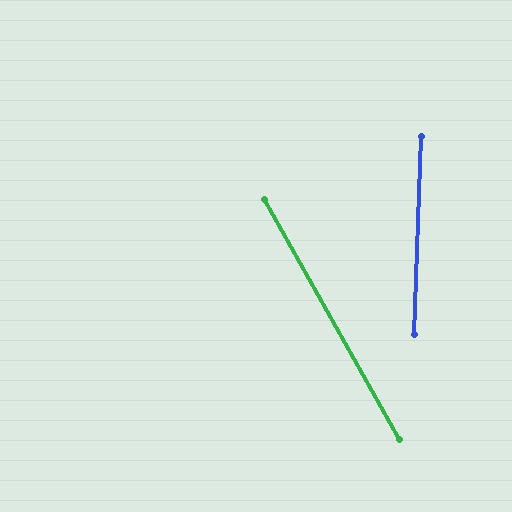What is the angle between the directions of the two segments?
Approximately 31 degrees.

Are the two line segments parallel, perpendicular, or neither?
Neither parallel nor perpendicular — they differ by about 31°.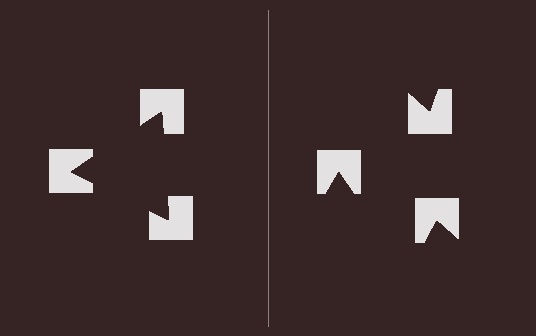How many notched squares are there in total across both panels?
6 — 3 on each side.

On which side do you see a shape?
An illusory triangle appears on the left side. On the right side the wedge cuts are rotated, so no coherent shape forms.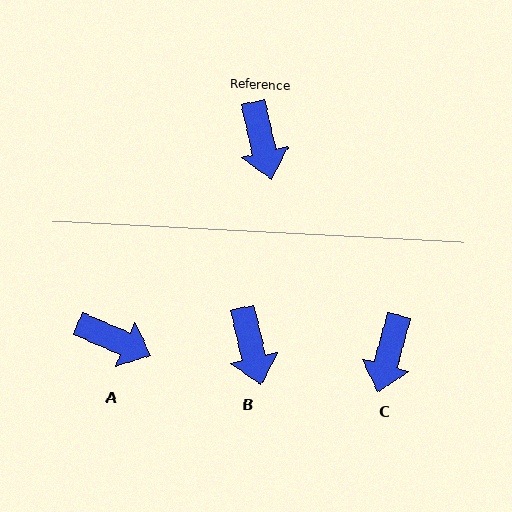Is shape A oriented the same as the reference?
No, it is off by about 53 degrees.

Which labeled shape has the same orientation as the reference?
B.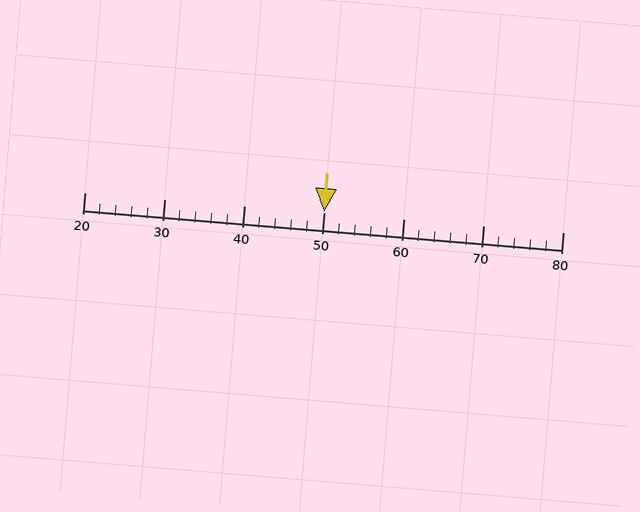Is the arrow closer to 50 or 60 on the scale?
The arrow is closer to 50.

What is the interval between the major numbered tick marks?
The major tick marks are spaced 10 units apart.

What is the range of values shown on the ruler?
The ruler shows values from 20 to 80.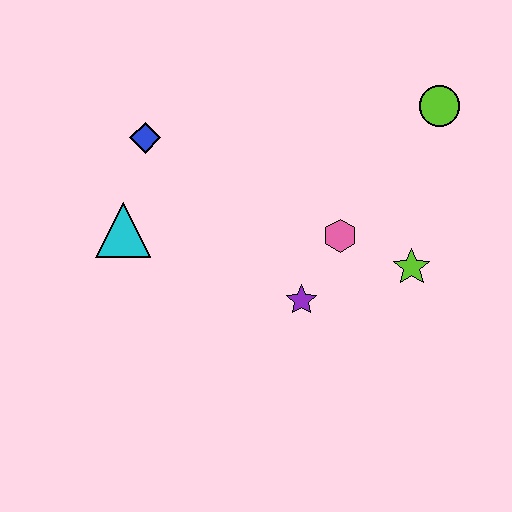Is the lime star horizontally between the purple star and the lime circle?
Yes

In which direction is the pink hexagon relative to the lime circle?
The pink hexagon is below the lime circle.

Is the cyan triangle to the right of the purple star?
No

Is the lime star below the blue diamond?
Yes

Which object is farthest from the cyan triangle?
The lime circle is farthest from the cyan triangle.